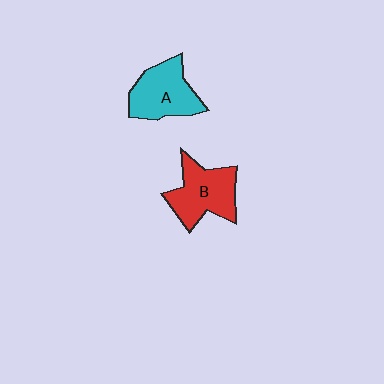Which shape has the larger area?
Shape B (red).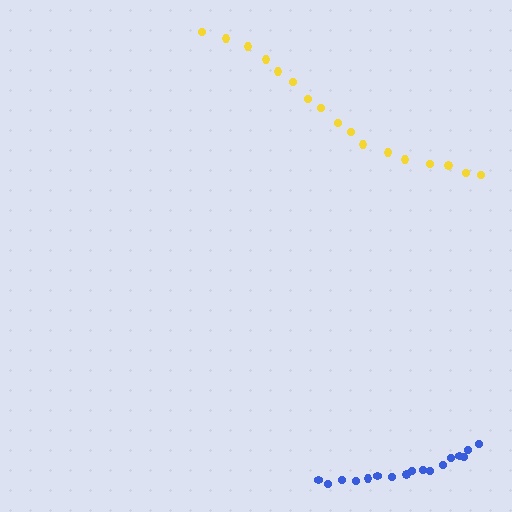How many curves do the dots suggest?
There are 2 distinct paths.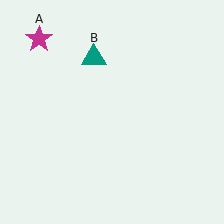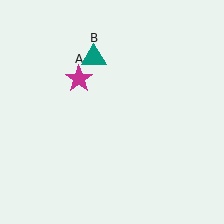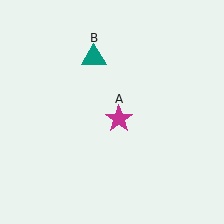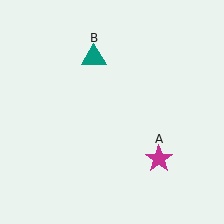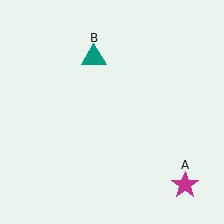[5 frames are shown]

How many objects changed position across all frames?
1 object changed position: magenta star (object A).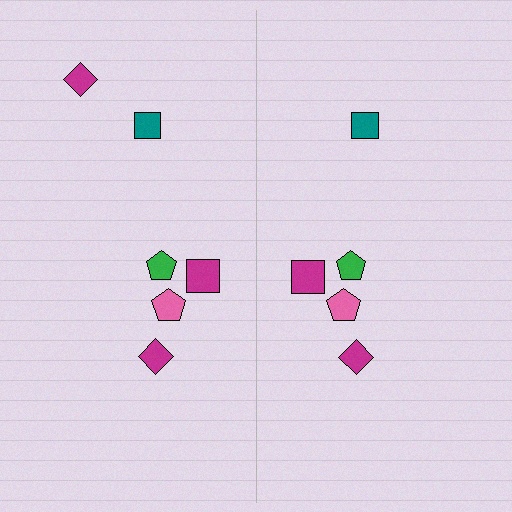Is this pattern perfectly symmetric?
No, the pattern is not perfectly symmetric. A magenta diamond is missing from the right side.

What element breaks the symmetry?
A magenta diamond is missing from the right side.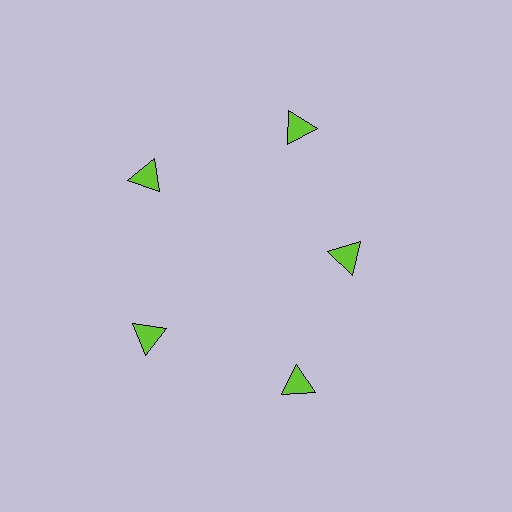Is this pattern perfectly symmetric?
No. The 5 lime triangles are arranged in a ring, but one element near the 3 o'clock position is pulled inward toward the center, breaking the 5-fold rotational symmetry.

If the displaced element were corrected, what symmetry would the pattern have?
It would have 5-fold rotational symmetry — the pattern would map onto itself every 72 degrees.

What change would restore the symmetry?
The symmetry would be restored by moving it outward, back onto the ring so that all 5 triangles sit at equal angles and equal distance from the center.